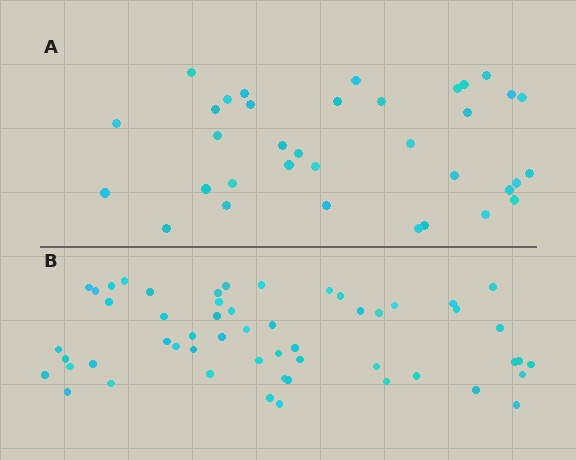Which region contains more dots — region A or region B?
Region B (the bottom region) has more dots.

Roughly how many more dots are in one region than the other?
Region B has approximately 20 more dots than region A.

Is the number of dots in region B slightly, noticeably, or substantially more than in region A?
Region B has substantially more. The ratio is roughly 1.5 to 1.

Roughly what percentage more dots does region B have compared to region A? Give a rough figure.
About 55% more.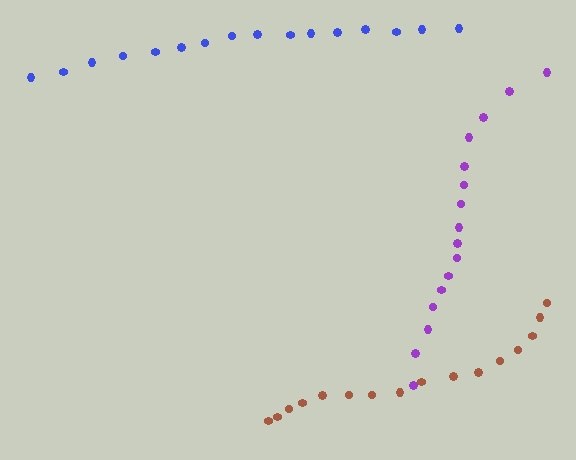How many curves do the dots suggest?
There are 3 distinct paths.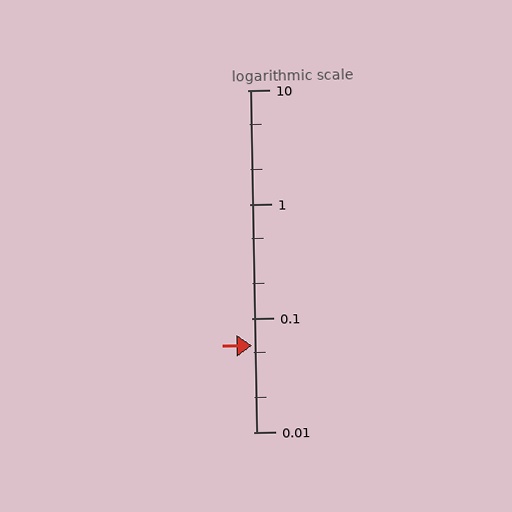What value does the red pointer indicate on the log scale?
The pointer indicates approximately 0.057.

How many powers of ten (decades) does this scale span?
The scale spans 3 decades, from 0.01 to 10.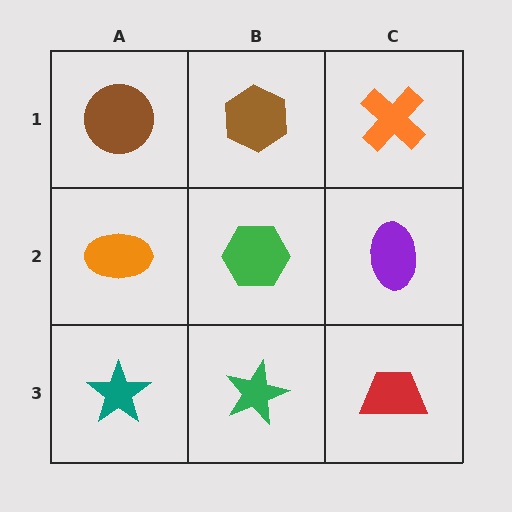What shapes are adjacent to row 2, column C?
An orange cross (row 1, column C), a red trapezoid (row 3, column C), a green hexagon (row 2, column B).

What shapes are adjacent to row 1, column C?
A purple ellipse (row 2, column C), a brown hexagon (row 1, column B).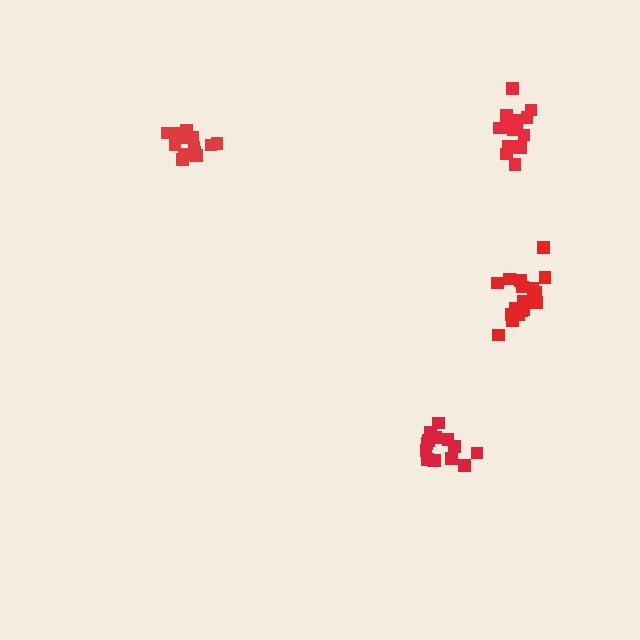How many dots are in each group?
Group 1: 17 dots, Group 2: 13 dots, Group 3: 13 dots, Group 4: 18 dots (61 total).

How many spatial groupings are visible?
There are 4 spatial groupings.